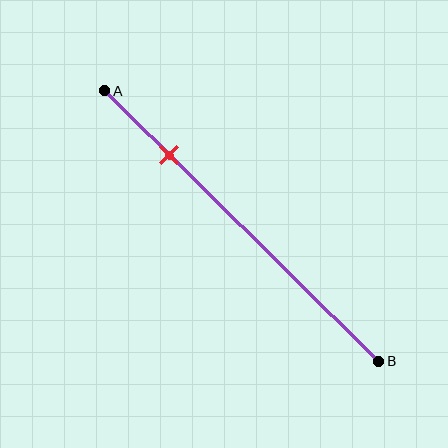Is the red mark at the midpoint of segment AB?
No, the mark is at about 25% from A, not at the 50% midpoint.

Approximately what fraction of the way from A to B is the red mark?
The red mark is approximately 25% of the way from A to B.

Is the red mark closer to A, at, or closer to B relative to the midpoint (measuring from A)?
The red mark is closer to point A than the midpoint of segment AB.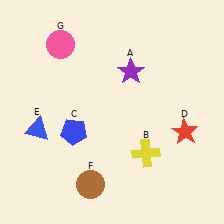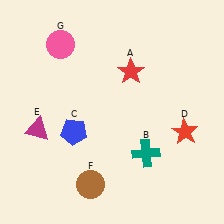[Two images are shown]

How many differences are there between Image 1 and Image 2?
There are 3 differences between the two images.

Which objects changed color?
A changed from purple to red. B changed from yellow to teal. E changed from blue to magenta.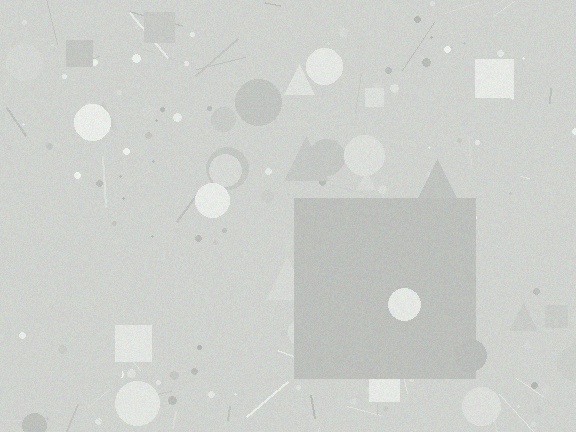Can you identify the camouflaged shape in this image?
The camouflaged shape is a square.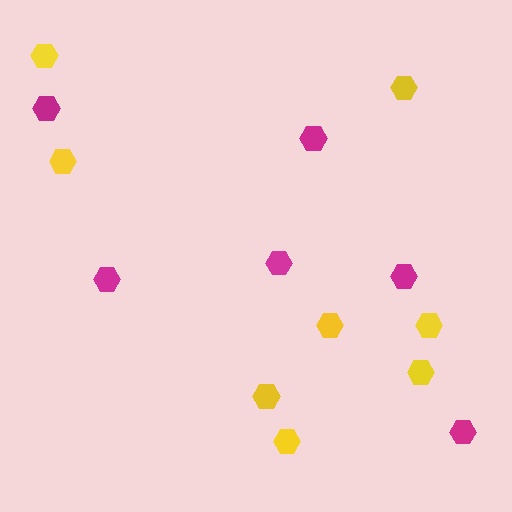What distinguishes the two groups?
There are 2 groups: one group of yellow hexagons (8) and one group of magenta hexagons (6).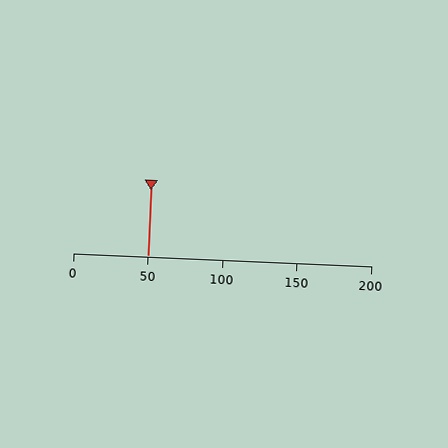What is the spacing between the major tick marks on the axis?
The major ticks are spaced 50 apart.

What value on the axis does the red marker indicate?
The marker indicates approximately 50.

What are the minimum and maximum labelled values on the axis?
The axis runs from 0 to 200.